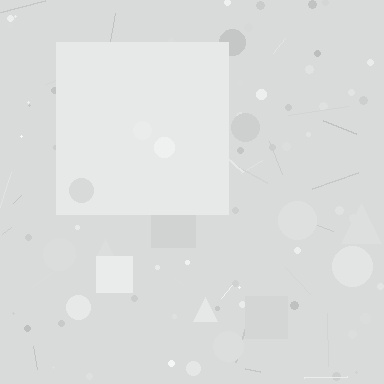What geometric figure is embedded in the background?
A square is embedded in the background.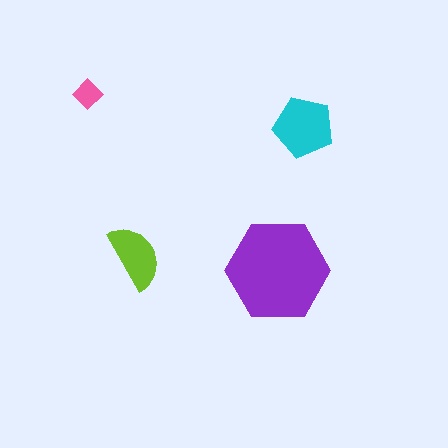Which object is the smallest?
The pink diamond.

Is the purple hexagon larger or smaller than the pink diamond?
Larger.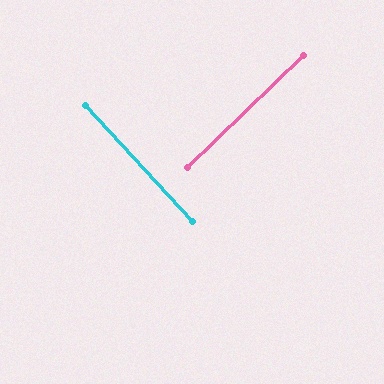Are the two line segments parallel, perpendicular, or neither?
Perpendicular — they meet at approximately 89°.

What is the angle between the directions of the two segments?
Approximately 89 degrees.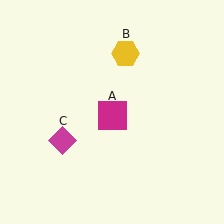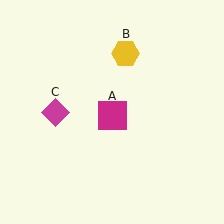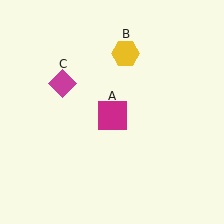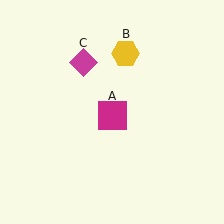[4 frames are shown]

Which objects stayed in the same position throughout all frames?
Magenta square (object A) and yellow hexagon (object B) remained stationary.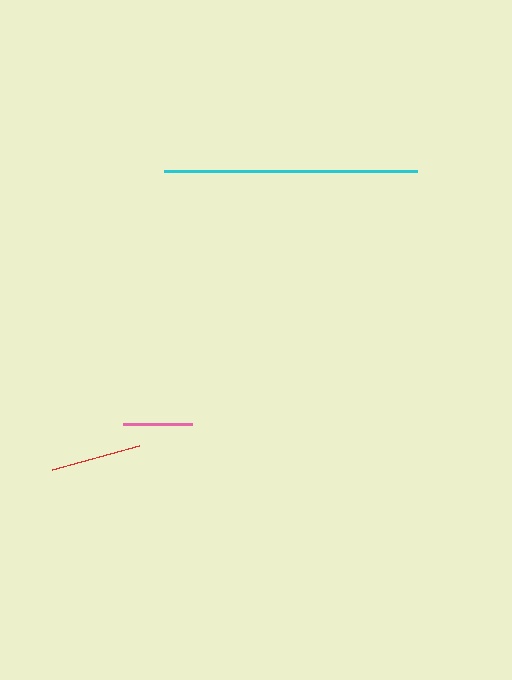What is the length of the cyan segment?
The cyan segment is approximately 252 pixels long.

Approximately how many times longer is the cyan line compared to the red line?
The cyan line is approximately 2.8 times the length of the red line.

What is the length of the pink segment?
The pink segment is approximately 69 pixels long.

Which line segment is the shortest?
The pink line is the shortest at approximately 69 pixels.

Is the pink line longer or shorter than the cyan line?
The cyan line is longer than the pink line.